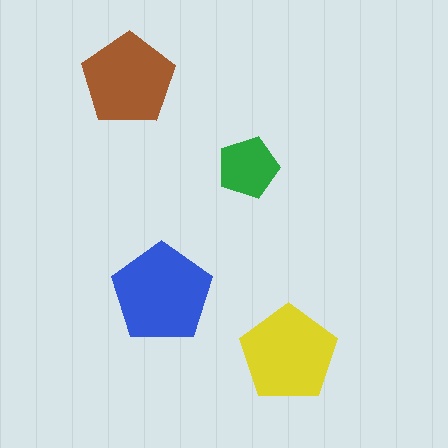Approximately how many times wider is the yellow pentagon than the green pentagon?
About 1.5 times wider.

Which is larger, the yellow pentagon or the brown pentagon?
The yellow one.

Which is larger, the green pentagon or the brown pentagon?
The brown one.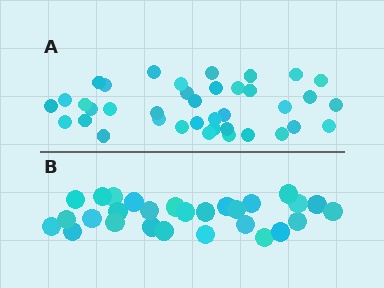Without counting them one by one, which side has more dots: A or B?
Region A (the top region) has more dots.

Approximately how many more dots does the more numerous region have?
Region A has roughly 10 or so more dots than region B.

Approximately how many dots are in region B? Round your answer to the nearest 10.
About 30 dots. (The exact count is 28, which rounds to 30.)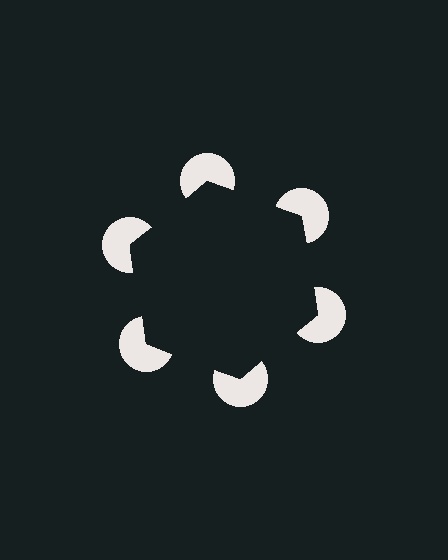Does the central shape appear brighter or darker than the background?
It typically appears slightly darker than the background, even though no actual brightness change is drawn.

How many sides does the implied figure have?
6 sides.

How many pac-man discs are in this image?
There are 6 — one at each vertex of the illusory hexagon.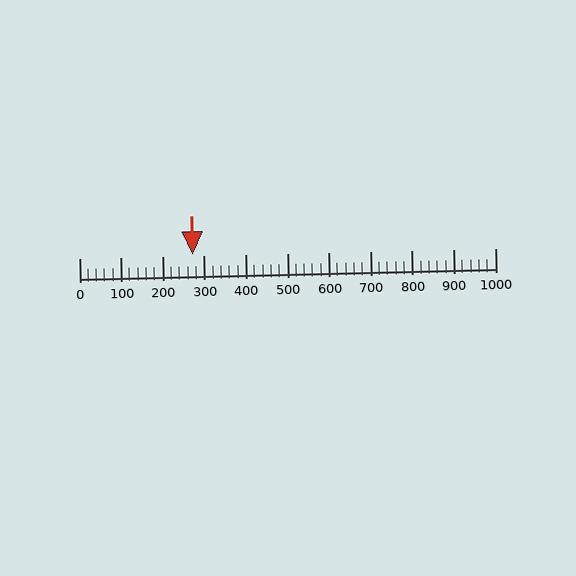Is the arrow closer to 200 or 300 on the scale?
The arrow is closer to 300.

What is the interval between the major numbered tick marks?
The major tick marks are spaced 100 units apart.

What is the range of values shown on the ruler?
The ruler shows values from 0 to 1000.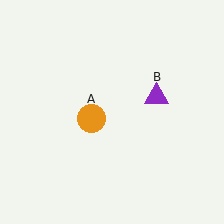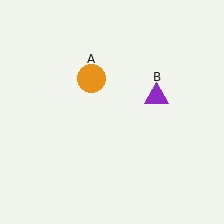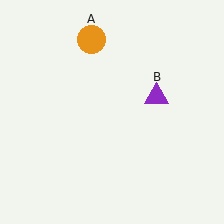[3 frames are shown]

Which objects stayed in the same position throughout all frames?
Purple triangle (object B) remained stationary.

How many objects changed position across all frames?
1 object changed position: orange circle (object A).